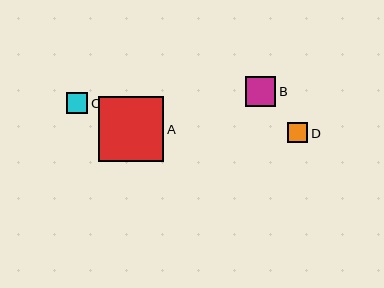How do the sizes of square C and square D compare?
Square C and square D are approximately the same size.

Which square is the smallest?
Square D is the smallest with a size of approximately 20 pixels.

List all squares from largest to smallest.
From largest to smallest: A, B, C, D.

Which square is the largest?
Square A is the largest with a size of approximately 65 pixels.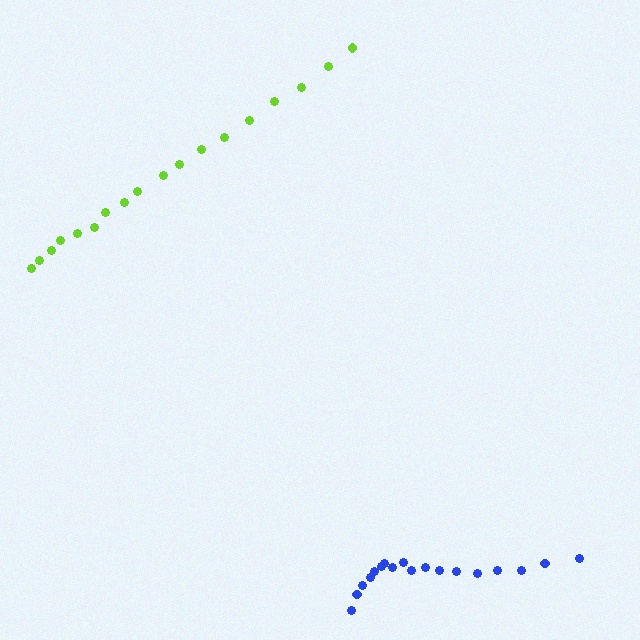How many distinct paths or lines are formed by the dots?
There are 2 distinct paths.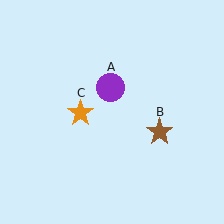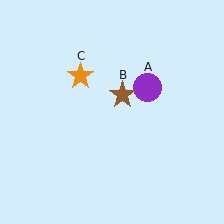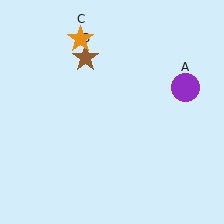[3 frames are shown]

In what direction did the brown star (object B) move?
The brown star (object B) moved up and to the left.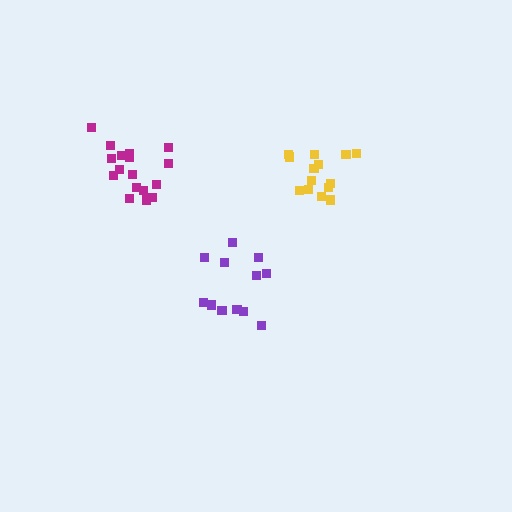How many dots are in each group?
Group 1: 14 dots, Group 2: 12 dots, Group 3: 17 dots (43 total).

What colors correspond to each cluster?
The clusters are colored: yellow, purple, magenta.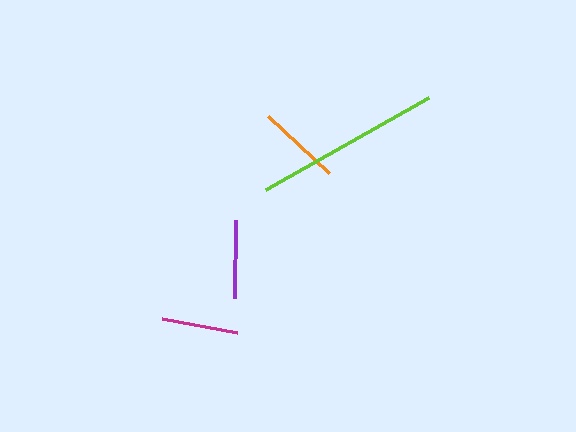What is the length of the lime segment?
The lime segment is approximately 186 pixels long.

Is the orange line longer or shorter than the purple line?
The orange line is longer than the purple line.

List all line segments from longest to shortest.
From longest to shortest: lime, orange, purple, magenta.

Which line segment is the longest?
The lime line is the longest at approximately 186 pixels.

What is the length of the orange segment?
The orange segment is approximately 84 pixels long.